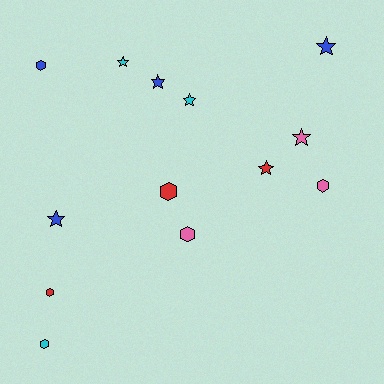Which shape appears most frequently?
Star, with 7 objects.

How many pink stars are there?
There is 1 pink star.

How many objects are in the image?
There are 13 objects.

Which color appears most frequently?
Blue, with 4 objects.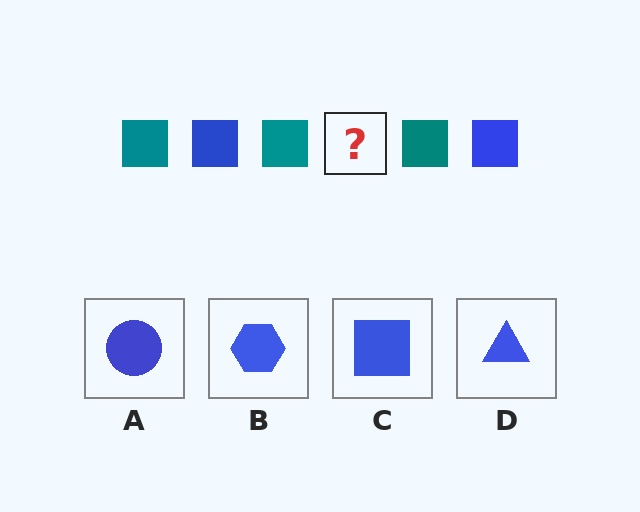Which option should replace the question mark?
Option C.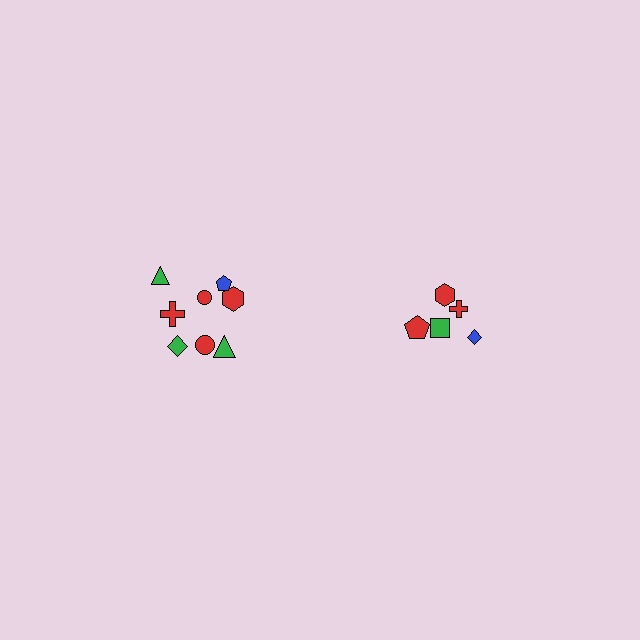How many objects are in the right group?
There are 5 objects.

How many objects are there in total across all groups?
There are 13 objects.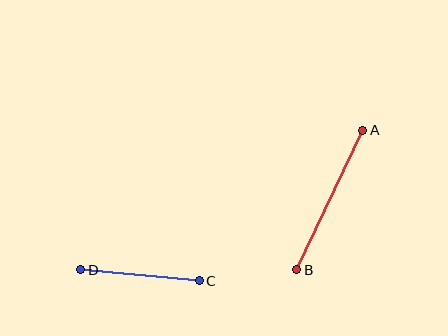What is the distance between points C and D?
The distance is approximately 119 pixels.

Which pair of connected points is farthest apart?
Points A and B are farthest apart.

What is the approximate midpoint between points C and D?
The midpoint is at approximately (140, 275) pixels.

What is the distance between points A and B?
The distance is approximately 155 pixels.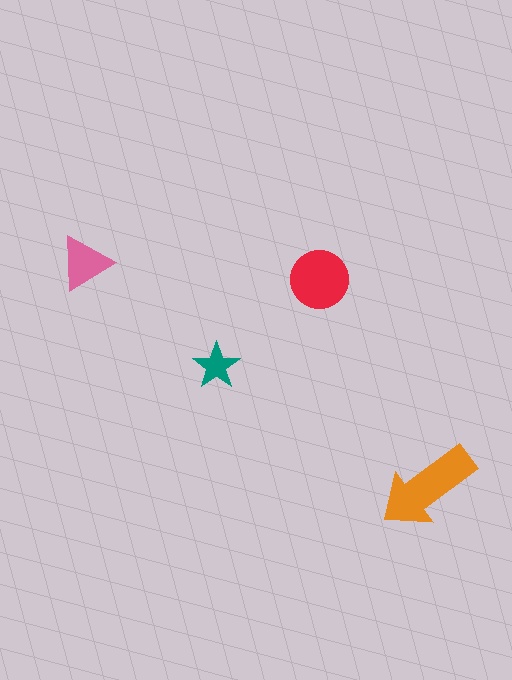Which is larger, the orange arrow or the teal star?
The orange arrow.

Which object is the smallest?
The teal star.